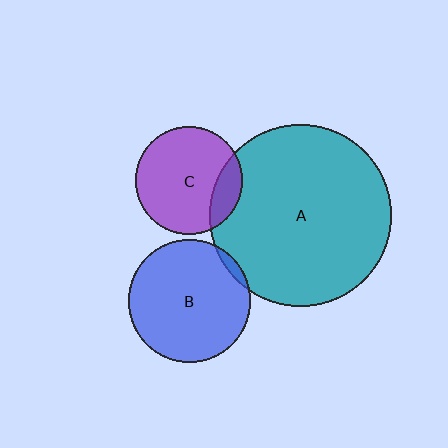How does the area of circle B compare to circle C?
Approximately 1.3 times.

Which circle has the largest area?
Circle A (teal).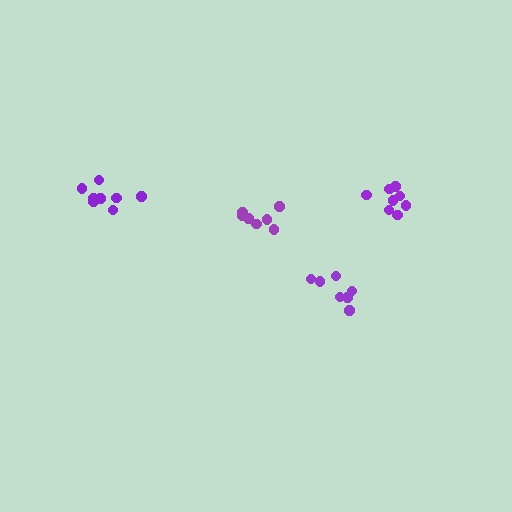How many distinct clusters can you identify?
There are 4 distinct clusters.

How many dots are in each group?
Group 1: 8 dots, Group 2: 7 dots, Group 3: 8 dots, Group 4: 7 dots (30 total).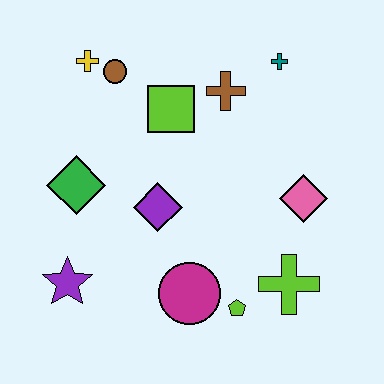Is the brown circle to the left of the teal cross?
Yes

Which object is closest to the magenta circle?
The lime pentagon is closest to the magenta circle.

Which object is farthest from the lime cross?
The yellow cross is farthest from the lime cross.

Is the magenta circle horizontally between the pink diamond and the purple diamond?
Yes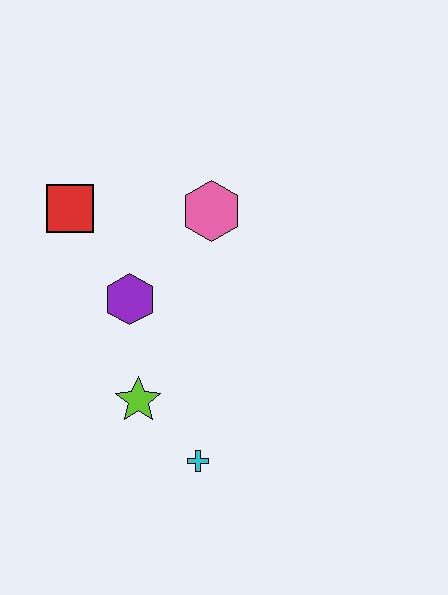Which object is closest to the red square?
The purple hexagon is closest to the red square.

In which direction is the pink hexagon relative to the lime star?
The pink hexagon is above the lime star.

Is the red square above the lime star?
Yes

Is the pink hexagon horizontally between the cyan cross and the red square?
No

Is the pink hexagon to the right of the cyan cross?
Yes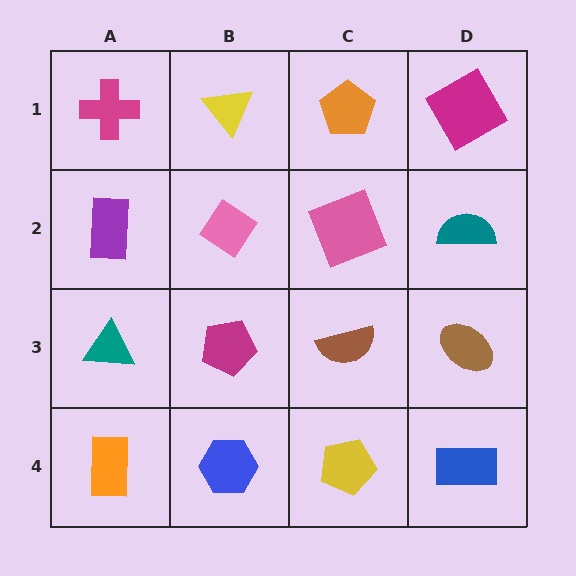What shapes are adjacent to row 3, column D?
A teal semicircle (row 2, column D), a blue rectangle (row 4, column D), a brown semicircle (row 3, column C).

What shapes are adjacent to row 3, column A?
A purple rectangle (row 2, column A), an orange rectangle (row 4, column A), a magenta pentagon (row 3, column B).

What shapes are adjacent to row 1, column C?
A pink square (row 2, column C), a yellow triangle (row 1, column B), a magenta square (row 1, column D).